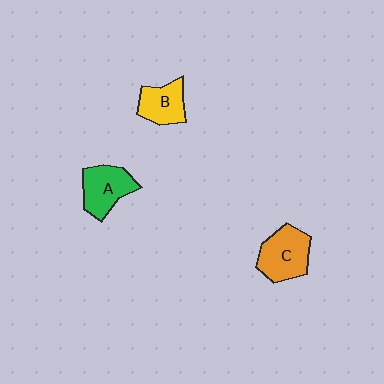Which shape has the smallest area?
Shape B (yellow).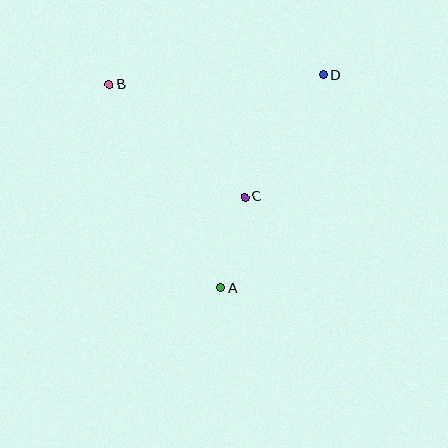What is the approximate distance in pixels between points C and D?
The distance between C and D is approximately 145 pixels.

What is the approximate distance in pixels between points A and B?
The distance between A and B is approximately 233 pixels.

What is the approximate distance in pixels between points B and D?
The distance between B and D is approximately 215 pixels.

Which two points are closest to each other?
Points A and C are closest to each other.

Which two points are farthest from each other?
Points A and D are farthest from each other.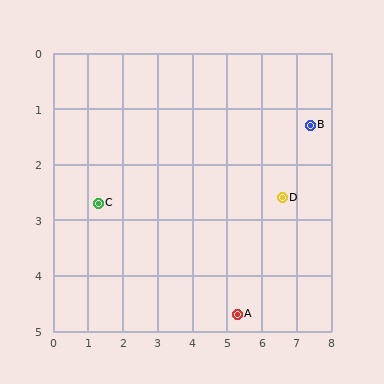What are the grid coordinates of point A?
Point A is at approximately (5.3, 4.7).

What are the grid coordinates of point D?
Point D is at approximately (6.6, 2.6).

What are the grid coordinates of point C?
Point C is at approximately (1.3, 2.7).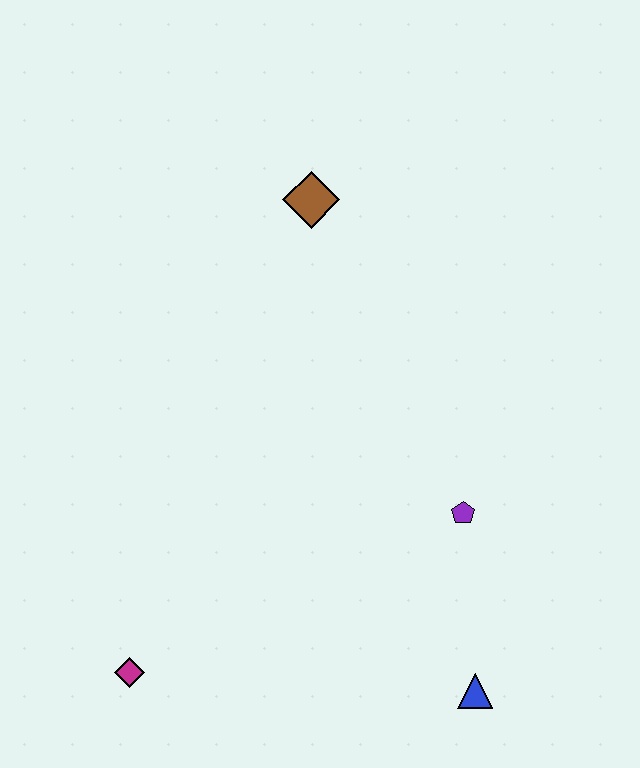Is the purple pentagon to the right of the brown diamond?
Yes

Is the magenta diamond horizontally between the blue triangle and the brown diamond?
No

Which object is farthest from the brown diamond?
The blue triangle is farthest from the brown diamond.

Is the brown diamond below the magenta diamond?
No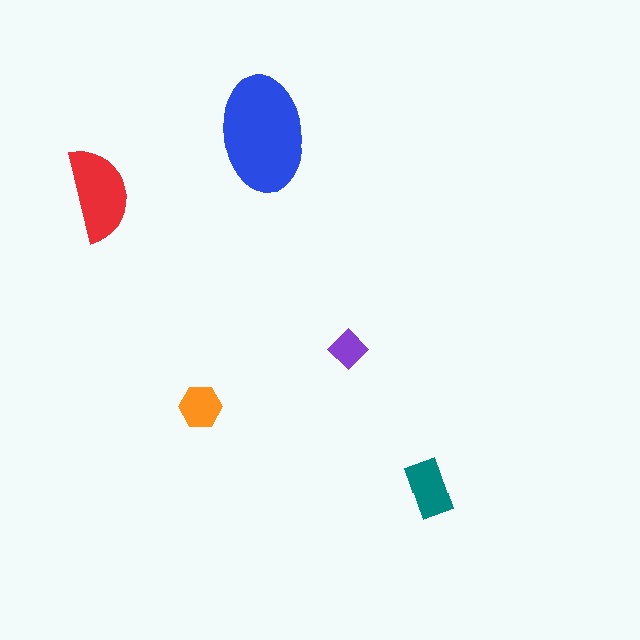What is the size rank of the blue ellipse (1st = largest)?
1st.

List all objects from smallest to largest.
The purple diamond, the orange hexagon, the teal rectangle, the red semicircle, the blue ellipse.